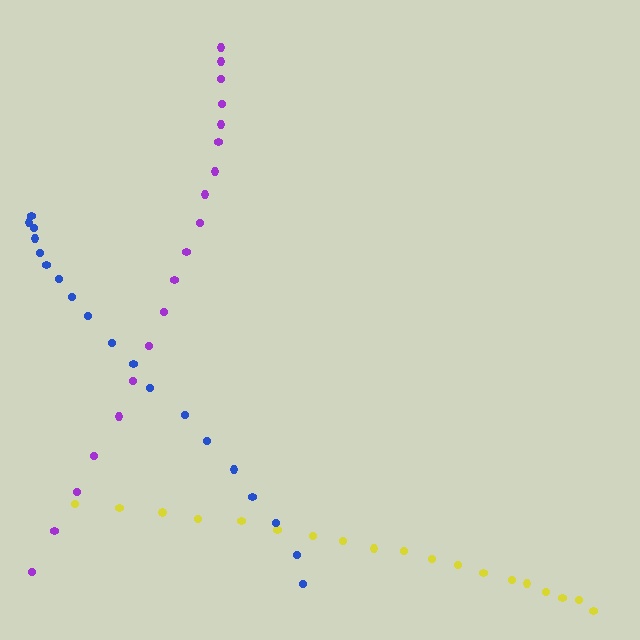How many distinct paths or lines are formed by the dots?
There are 3 distinct paths.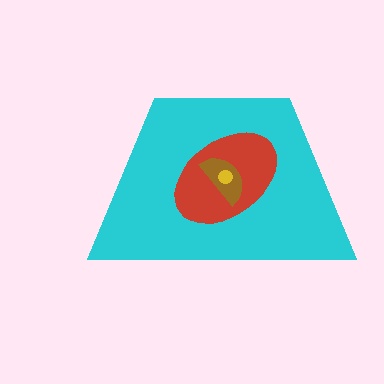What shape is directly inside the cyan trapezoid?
The red ellipse.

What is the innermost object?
The yellow circle.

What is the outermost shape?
The cyan trapezoid.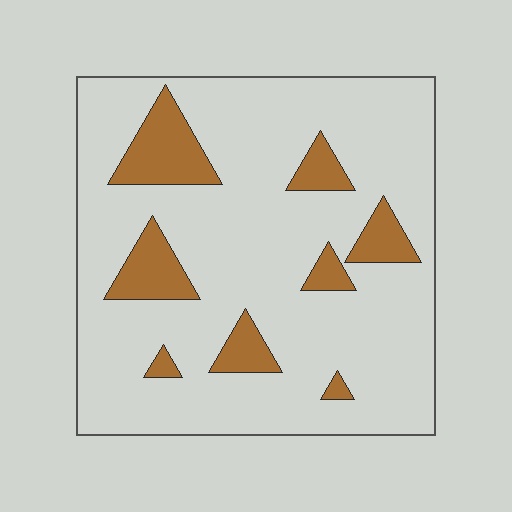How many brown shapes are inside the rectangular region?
8.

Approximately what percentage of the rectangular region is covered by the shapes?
Approximately 15%.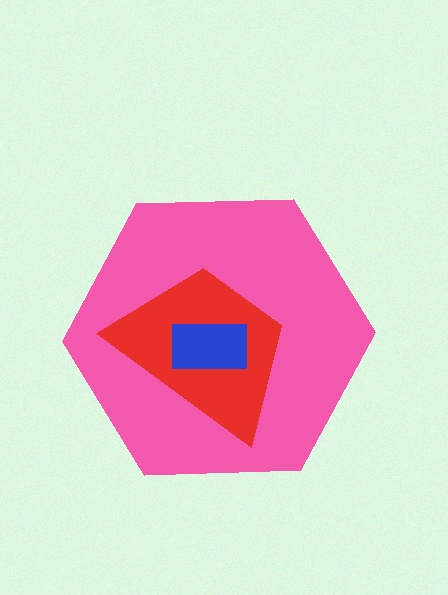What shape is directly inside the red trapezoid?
The blue rectangle.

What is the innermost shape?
The blue rectangle.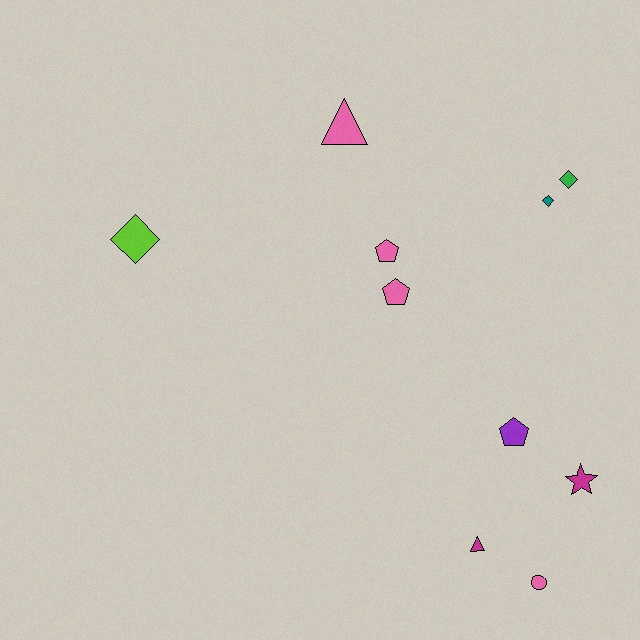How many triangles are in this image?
There are 2 triangles.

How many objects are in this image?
There are 10 objects.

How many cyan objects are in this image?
There are no cyan objects.